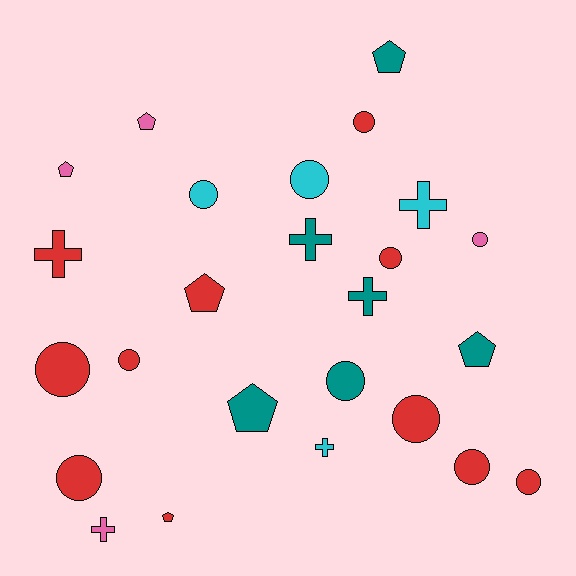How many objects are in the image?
There are 25 objects.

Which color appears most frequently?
Red, with 11 objects.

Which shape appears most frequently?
Circle, with 12 objects.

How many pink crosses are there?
There is 1 pink cross.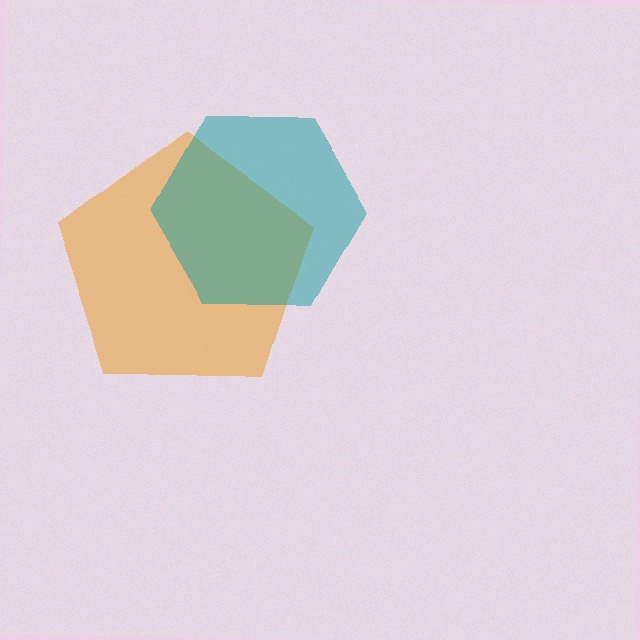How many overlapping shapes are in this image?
There are 2 overlapping shapes in the image.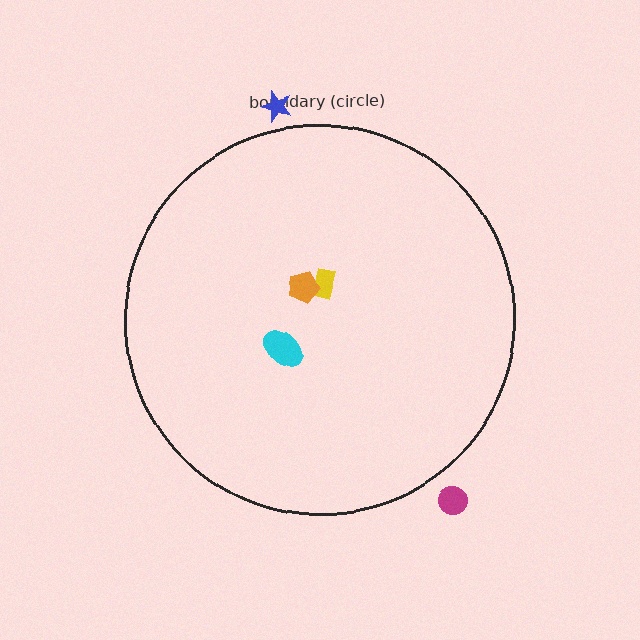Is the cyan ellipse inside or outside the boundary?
Inside.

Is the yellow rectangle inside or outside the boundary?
Inside.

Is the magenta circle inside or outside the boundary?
Outside.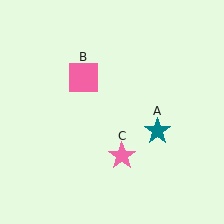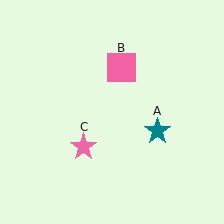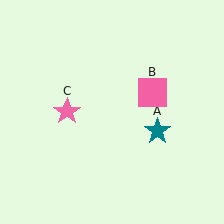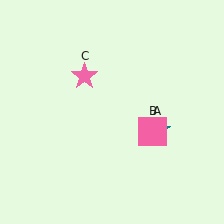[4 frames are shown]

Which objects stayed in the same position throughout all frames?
Teal star (object A) remained stationary.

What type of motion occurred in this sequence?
The pink square (object B), pink star (object C) rotated clockwise around the center of the scene.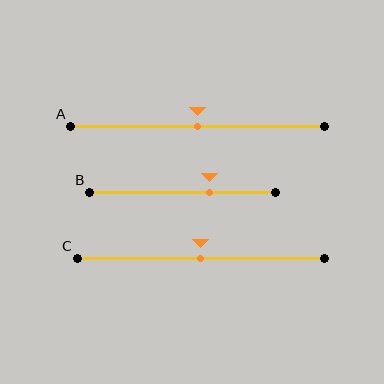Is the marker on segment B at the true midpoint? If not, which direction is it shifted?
No, the marker on segment B is shifted to the right by about 14% of the segment length.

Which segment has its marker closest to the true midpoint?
Segment A has its marker closest to the true midpoint.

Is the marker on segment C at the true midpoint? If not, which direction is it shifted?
Yes, the marker on segment C is at the true midpoint.